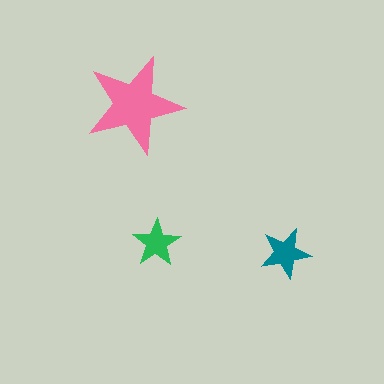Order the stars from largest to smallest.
the pink one, the teal one, the green one.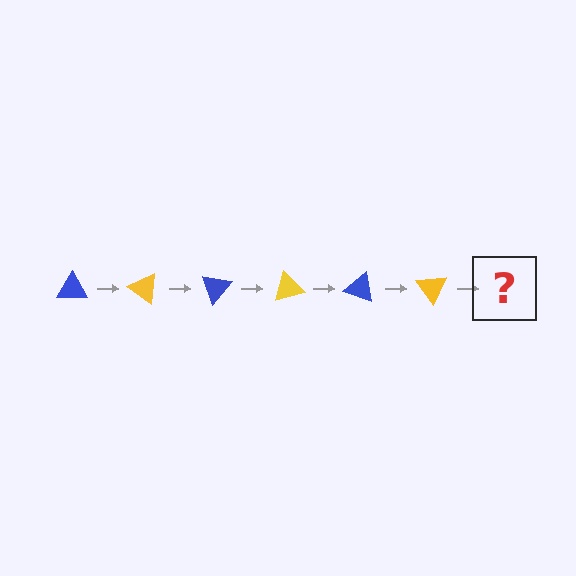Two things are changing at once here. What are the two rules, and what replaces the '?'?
The two rules are that it rotates 35 degrees each step and the color cycles through blue and yellow. The '?' should be a blue triangle, rotated 210 degrees from the start.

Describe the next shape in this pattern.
It should be a blue triangle, rotated 210 degrees from the start.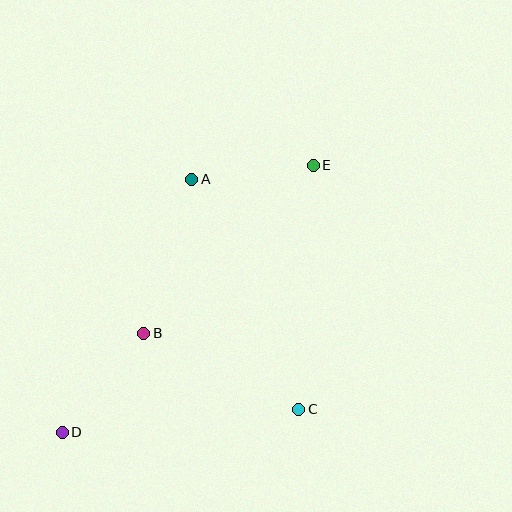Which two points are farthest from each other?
Points D and E are farthest from each other.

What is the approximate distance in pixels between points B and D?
The distance between B and D is approximately 128 pixels.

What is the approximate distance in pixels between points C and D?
The distance between C and D is approximately 238 pixels.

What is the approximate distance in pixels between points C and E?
The distance between C and E is approximately 244 pixels.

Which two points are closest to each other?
Points A and E are closest to each other.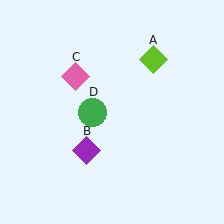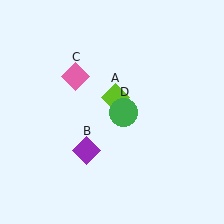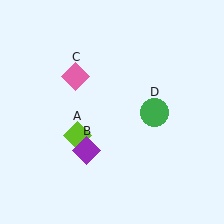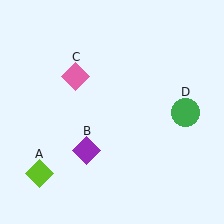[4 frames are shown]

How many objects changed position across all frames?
2 objects changed position: lime diamond (object A), green circle (object D).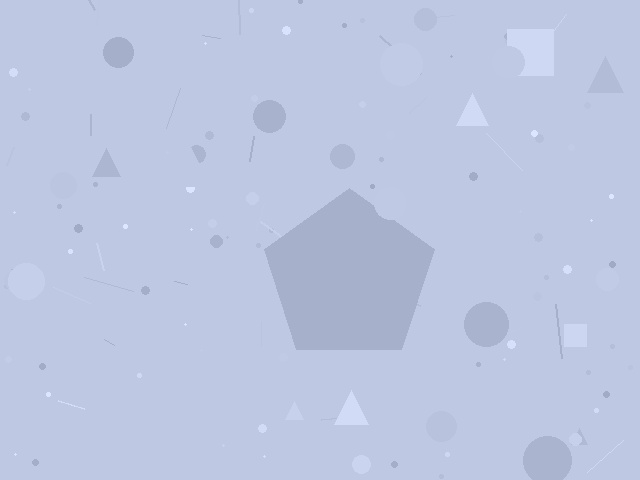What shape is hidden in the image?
A pentagon is hidden in the image.